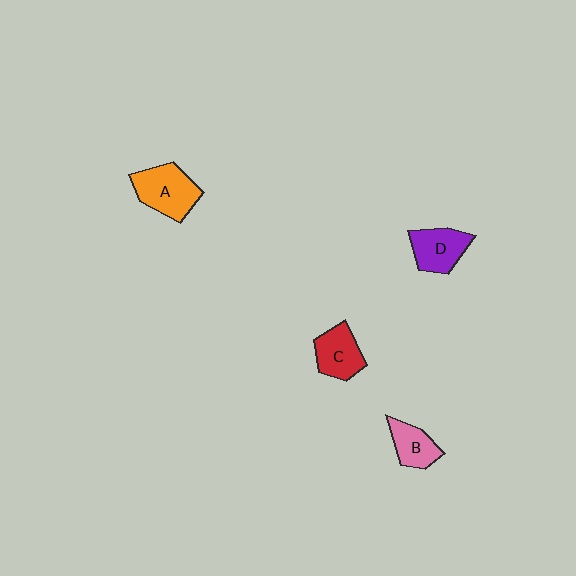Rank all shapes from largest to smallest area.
From largest to smallest: A (orange), D (purple), C (red), B (pink).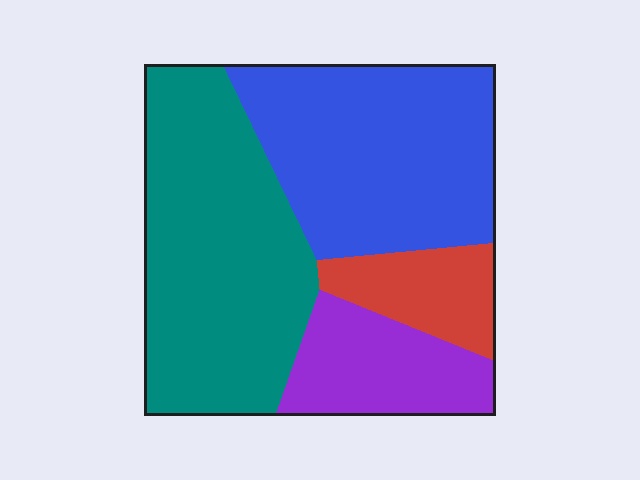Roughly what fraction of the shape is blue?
Blue covers 35% of the shape.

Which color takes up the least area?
Red, at roughly 10%.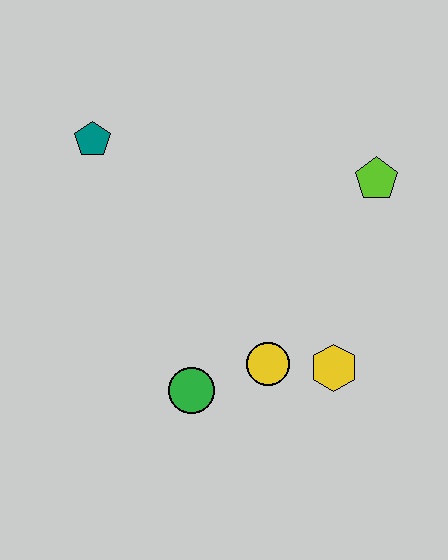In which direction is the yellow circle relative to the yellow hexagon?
The yellow circle is to the left of the yellow hexagon.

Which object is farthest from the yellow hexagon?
The teal pentagon is farthest from the yellow hexagon.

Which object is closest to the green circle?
The yellow circle is closest to the green circle.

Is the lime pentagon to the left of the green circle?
No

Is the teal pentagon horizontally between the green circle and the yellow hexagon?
No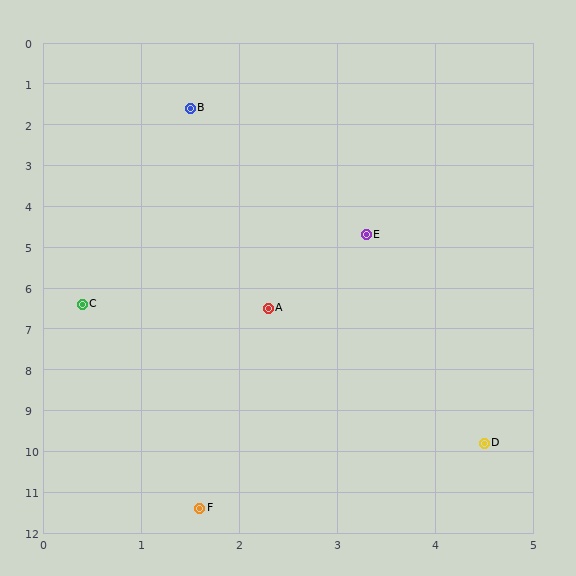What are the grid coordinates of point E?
Point E is at approximately (3.3, 4.7).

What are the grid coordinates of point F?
Point F is at approximately (1.6, 11.4).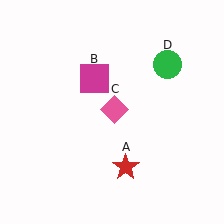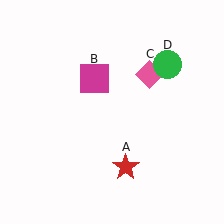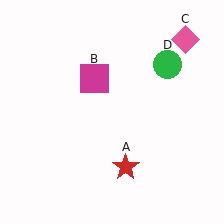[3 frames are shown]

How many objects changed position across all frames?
1 object changed position: pink diamond (object C).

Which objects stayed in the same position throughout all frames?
Red star (object A) and magenta square (object B) and green circle (object D) remained stationary.